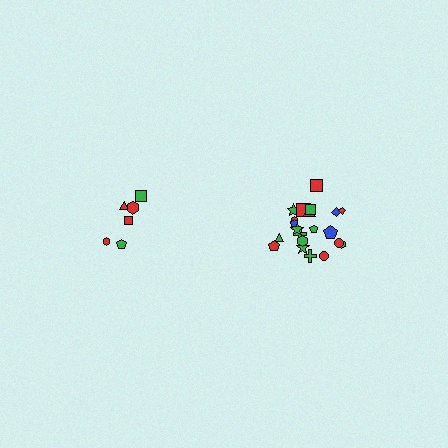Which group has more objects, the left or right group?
The right group.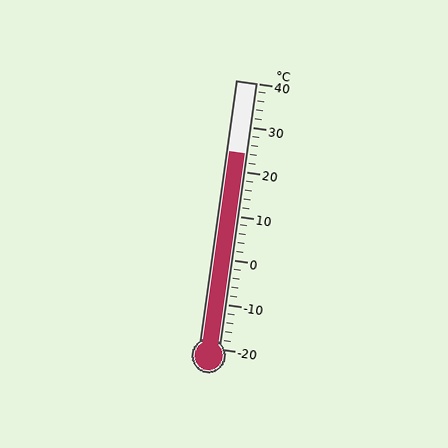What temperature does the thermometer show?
The thermometer shows approximately 24°C.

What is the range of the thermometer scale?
The thermometer scale ranges from -20°C to 40°C.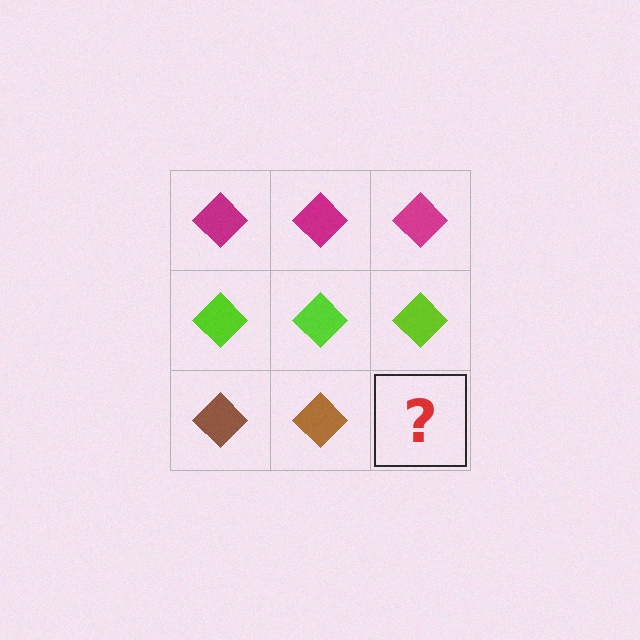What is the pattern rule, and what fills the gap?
The rule is that each row has a consistent color. The gap should be filled with a brown diamond.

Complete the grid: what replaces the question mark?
The question mark should be replaced with a brown diamond.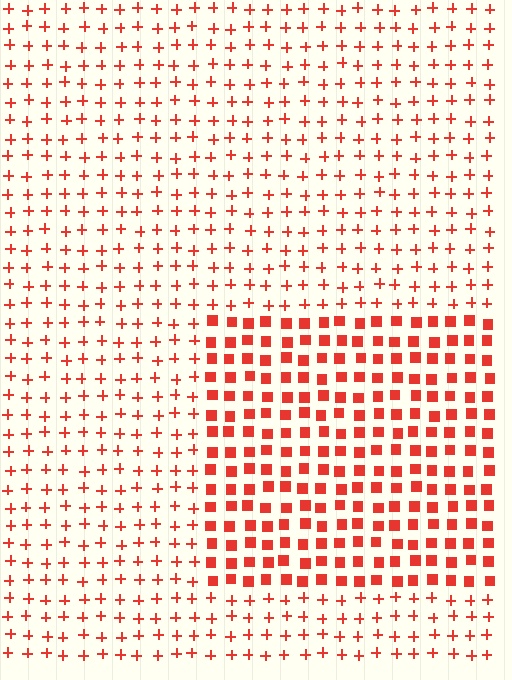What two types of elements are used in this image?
The image uses squares inside the rectangle region and plus signs outside it.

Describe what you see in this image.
The image is filled with small red elements arranged in a uniform grid. A rectangle-shaped region contains squares, while the surrounding area contains plus signs. The boundary is defined purely by the change in element shape.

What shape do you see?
I see a rectangle.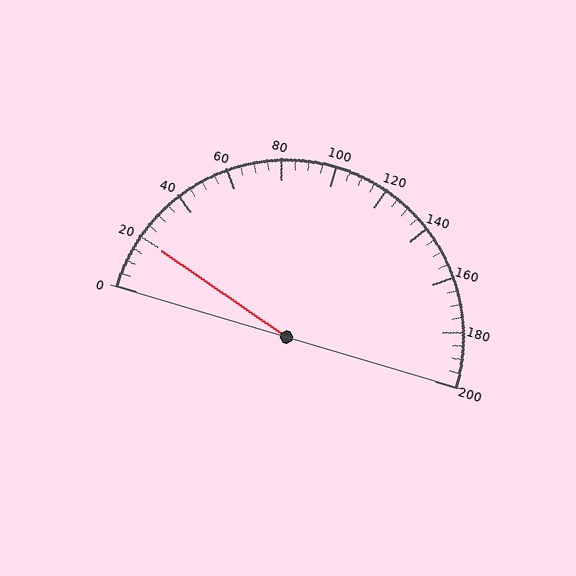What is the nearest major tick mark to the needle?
The nearest major tick mark is 20.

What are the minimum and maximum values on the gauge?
The gauge ranges from 0 to 200.